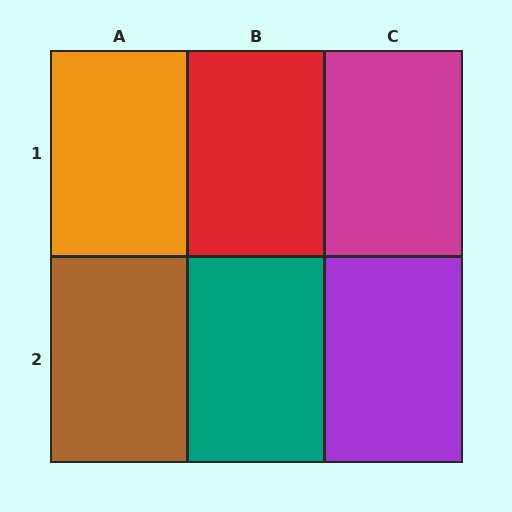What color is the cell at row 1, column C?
Magenta.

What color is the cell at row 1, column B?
Red.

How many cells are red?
1 cell is red.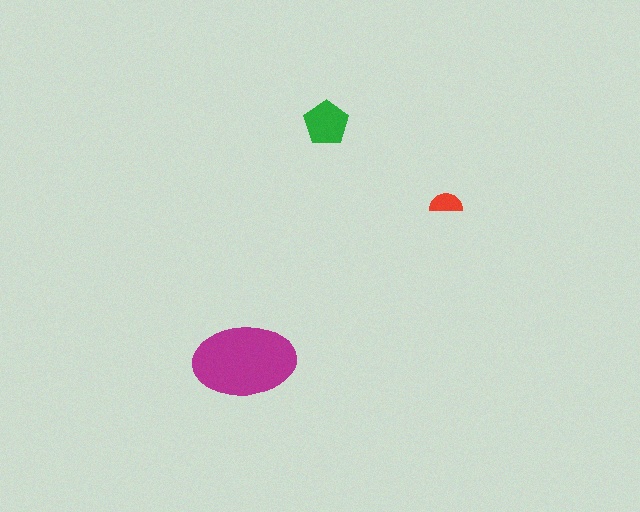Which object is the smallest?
The red semicircle.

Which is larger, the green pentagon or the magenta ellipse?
The magenta ellipse.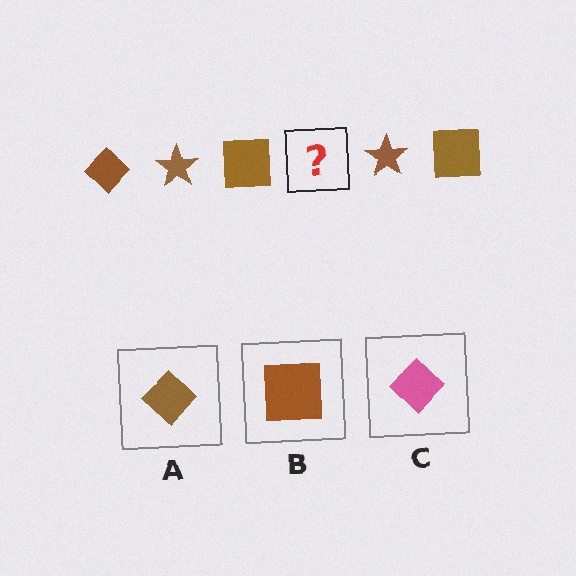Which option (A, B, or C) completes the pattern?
A.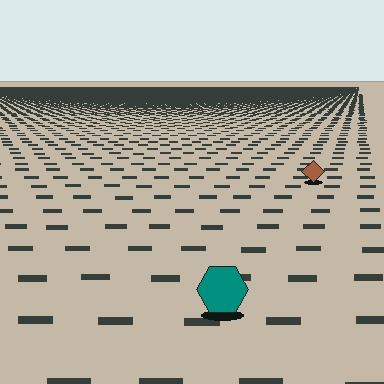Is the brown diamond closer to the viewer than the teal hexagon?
No. The teal hexagon is closer — you can tell from the texture gradient: the ground texture is coarser near it.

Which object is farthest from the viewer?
The brown diamond is farthest from the viewer. It appears smaller and the ground texture around it is denser.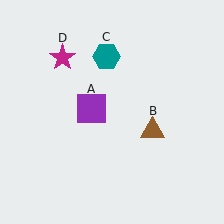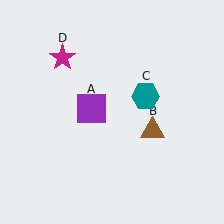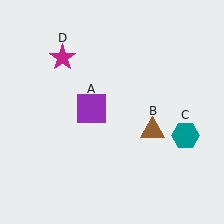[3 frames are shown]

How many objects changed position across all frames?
1 object changed position: teal hexagon (object C).